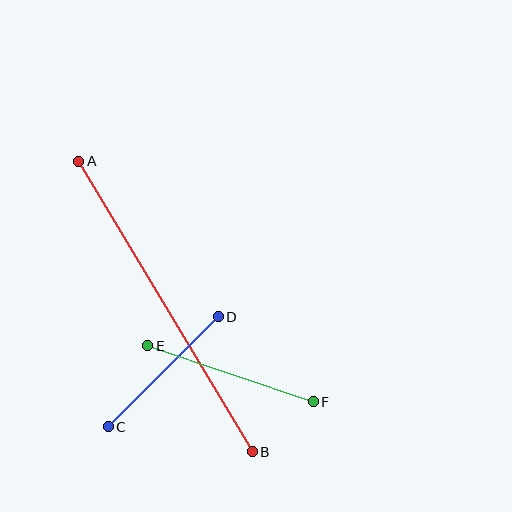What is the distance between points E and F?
The distance is approximately 175 pixels.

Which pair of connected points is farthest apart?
Points A and B are farthest apart.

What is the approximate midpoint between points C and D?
The midpoint is at approximately (163, 372) pixels.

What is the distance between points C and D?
The distance is approximately 155 pixels.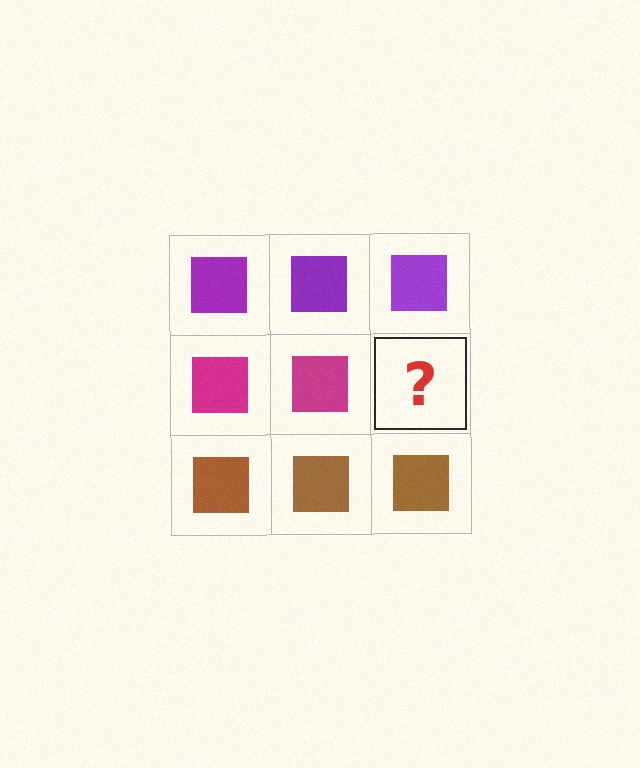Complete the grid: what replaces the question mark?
The question mark should be replaced with a magenta square.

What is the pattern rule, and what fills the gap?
The rule is that each row has a consistent color. The gap should be filled with a magenta square.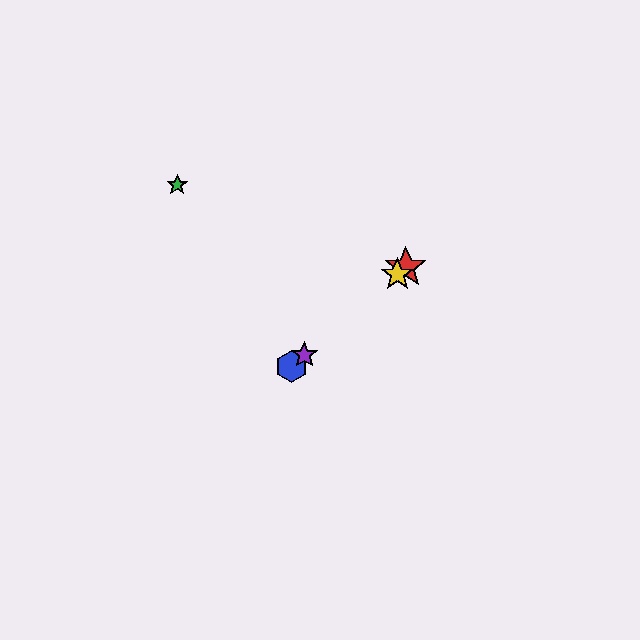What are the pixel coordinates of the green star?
The green star is at (177, 185).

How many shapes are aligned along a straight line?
4 shapes (the red star, the blue hexagon, the yellow star, the purple star) are aligned along a straight line.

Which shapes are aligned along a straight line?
The red star, the blue hexagon, the yellow star, the purple star are aligned along a straight line.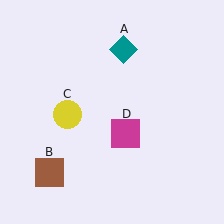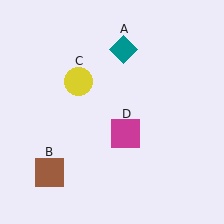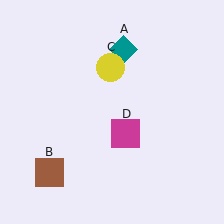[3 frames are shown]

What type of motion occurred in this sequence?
The yellow circle (object C) rotated clockwise around the center of the scene.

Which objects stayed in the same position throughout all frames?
Teal diamond (object A) and brown square (object B) and magenta square (object D) remained stationary.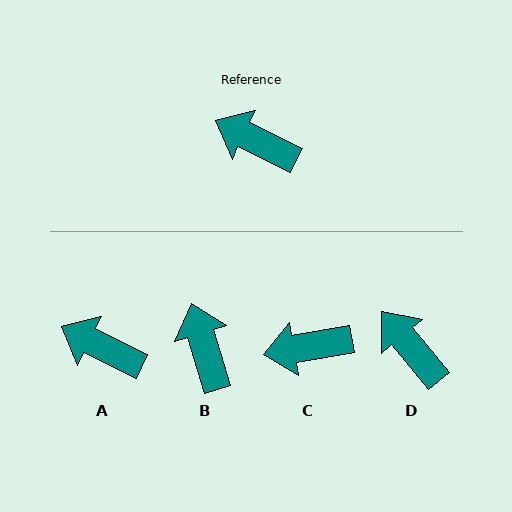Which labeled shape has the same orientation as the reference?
A.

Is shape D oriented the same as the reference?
No, it is off by about 25 degrees.